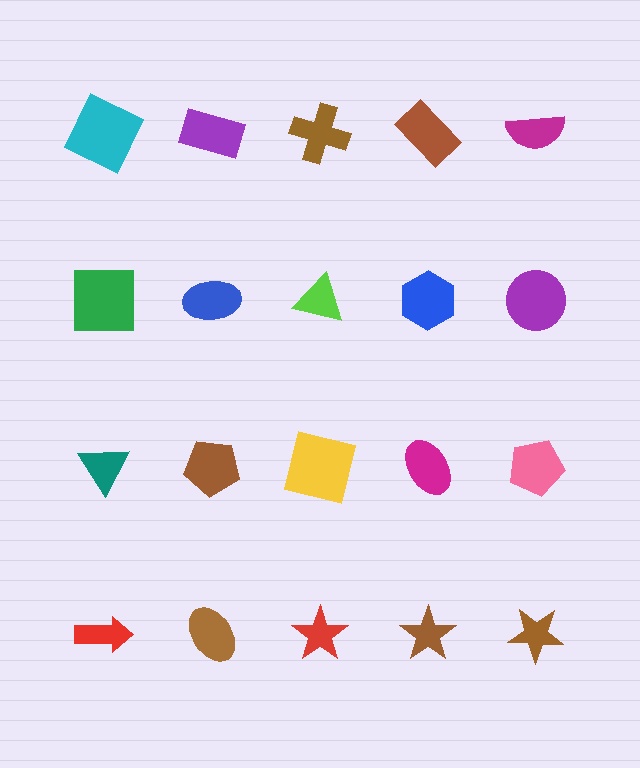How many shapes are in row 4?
5 shapes.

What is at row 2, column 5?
A purple circle.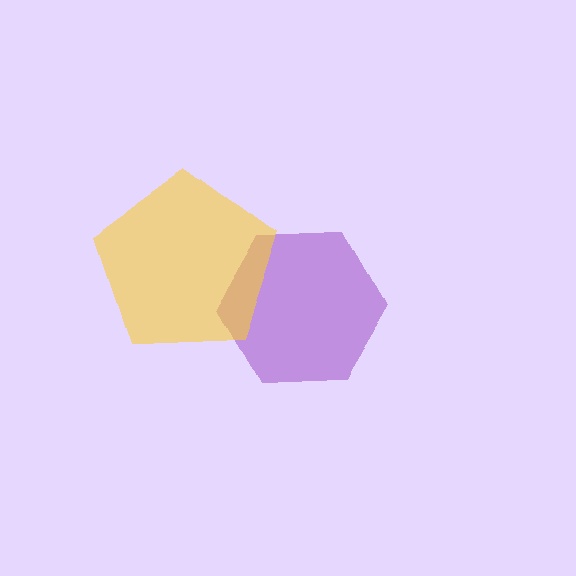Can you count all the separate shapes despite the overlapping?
Yes, there are 2 separate shapes.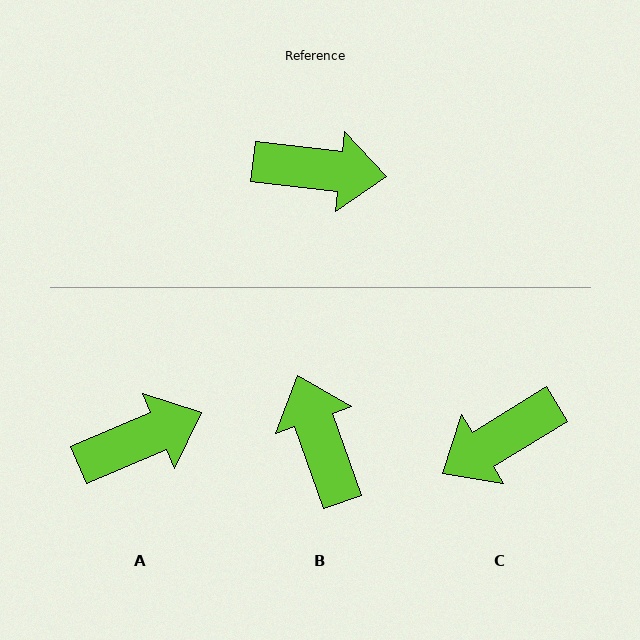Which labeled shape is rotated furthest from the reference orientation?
C, about 142 degrees away.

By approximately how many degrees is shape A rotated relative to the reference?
Approximately 30 degrees counter-clockwise.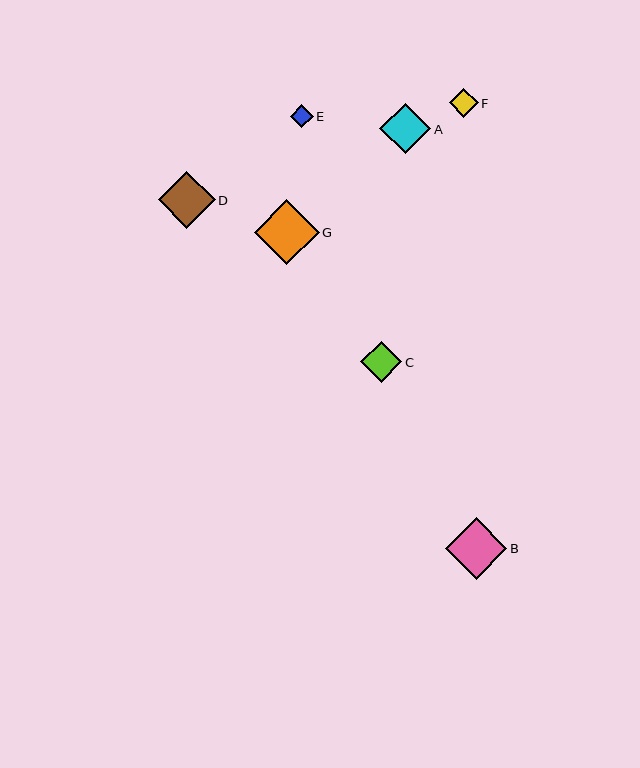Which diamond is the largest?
Diamond G is the largest with a size of approximately 65 pixels.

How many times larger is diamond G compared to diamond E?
Diamond G is approximately 2.8 times the size of diamond E.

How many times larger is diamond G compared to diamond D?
Diamond G is approximately 1.1 times the size of diamond D.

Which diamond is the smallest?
Diamond E is the smallest with a size of approximately 23 pixels.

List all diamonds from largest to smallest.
From largest to smallest: G, B, D, A, C, F, E.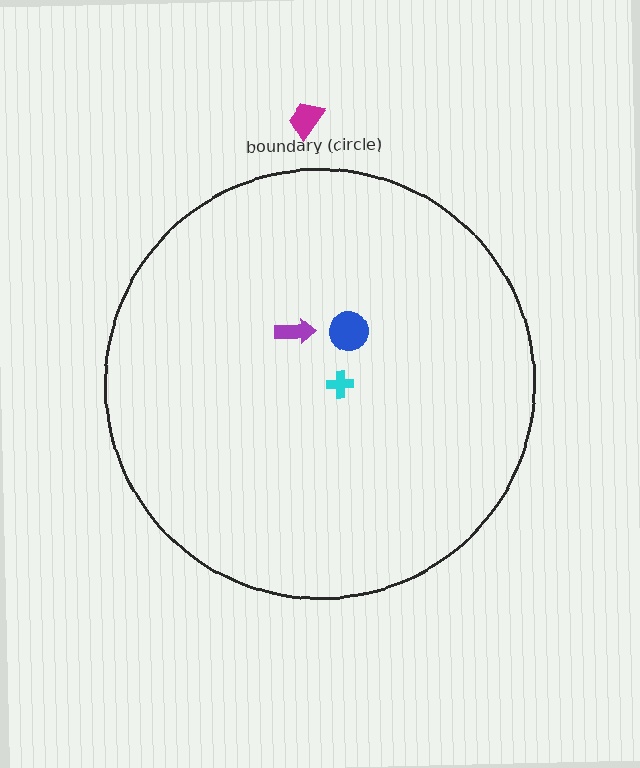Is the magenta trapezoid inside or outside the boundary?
Outside.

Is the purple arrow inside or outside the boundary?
Inside.